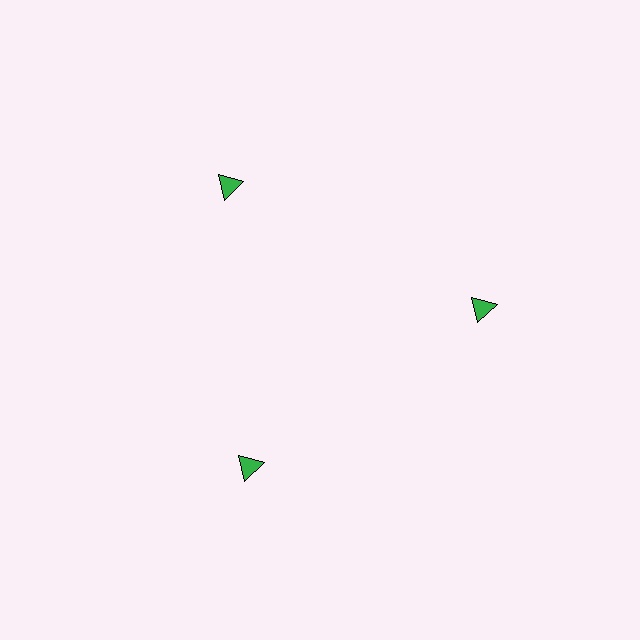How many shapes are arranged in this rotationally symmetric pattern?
There are 3 shapes, arranged in 3 groups of 1.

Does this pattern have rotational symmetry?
Yes, this pattern has 3-fold rotational symmetry. It looks the same after rotating 120 degrees around the center.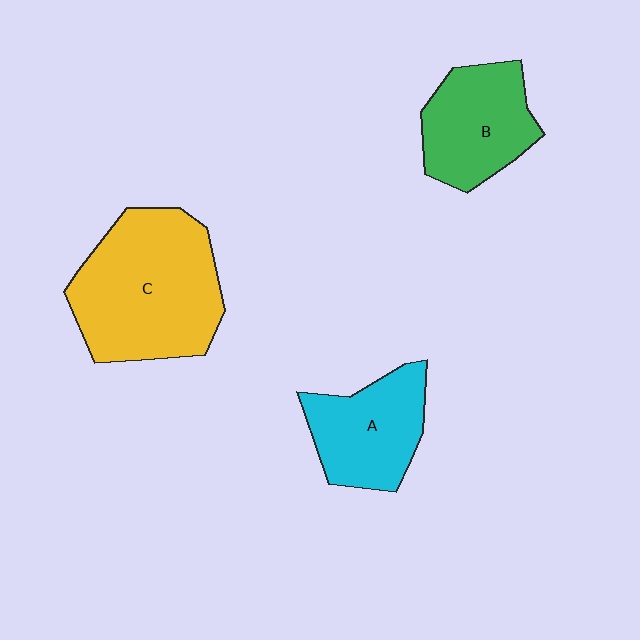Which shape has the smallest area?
Shape A (cyan).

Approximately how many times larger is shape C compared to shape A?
Approximately 1.7 times.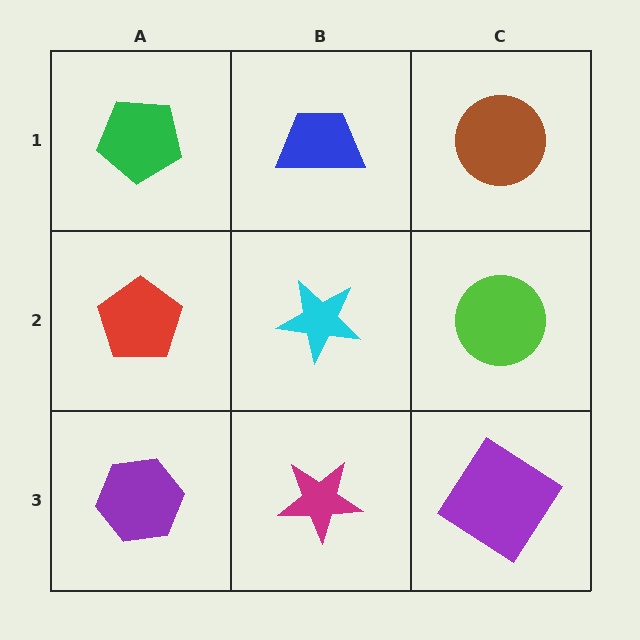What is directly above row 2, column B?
A blue trapezoid.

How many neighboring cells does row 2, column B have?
4.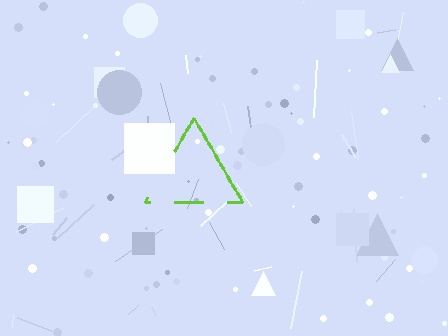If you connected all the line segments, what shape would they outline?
They would outline a triangle.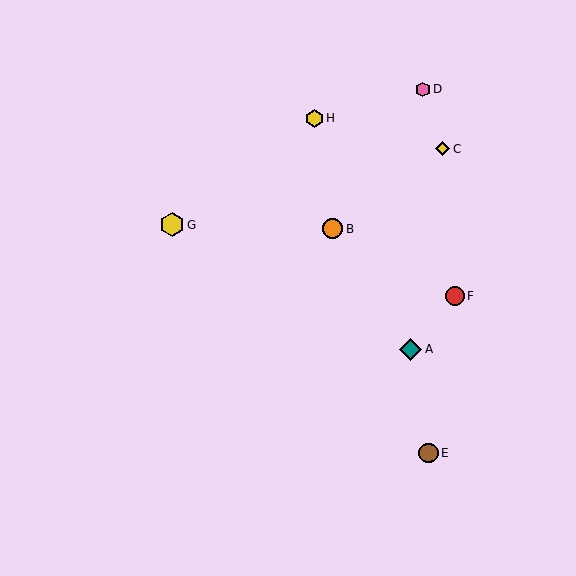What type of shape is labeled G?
Shape G is a yellow hexagon.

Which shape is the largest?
The yellow hexagon (labeled G) is the largest.